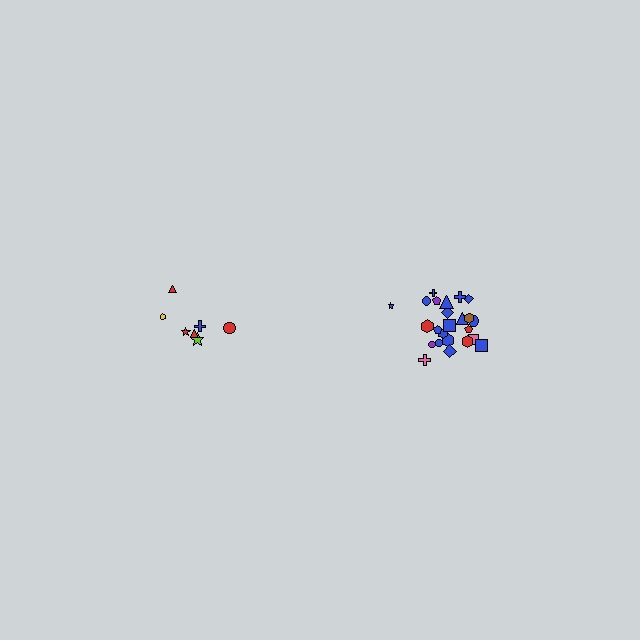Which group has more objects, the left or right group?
The right group.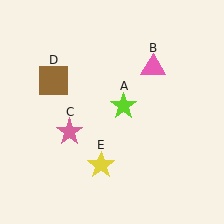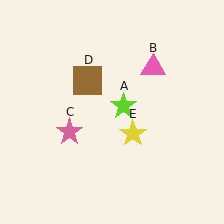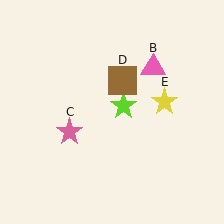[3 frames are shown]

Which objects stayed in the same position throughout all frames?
Lime star (object A) and pink triangle (object B) and pink star (object C) remained stationary.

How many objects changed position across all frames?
2 objects changed position: brown square (object D), yellow star (object E).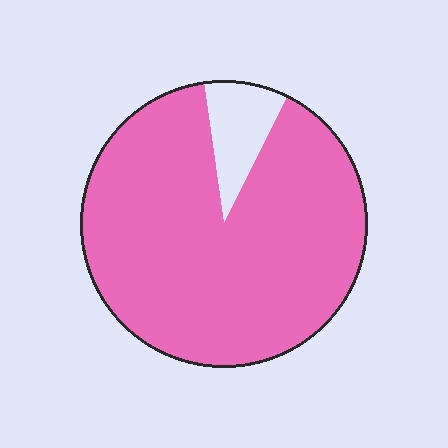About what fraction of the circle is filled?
About nine tenths (9/10).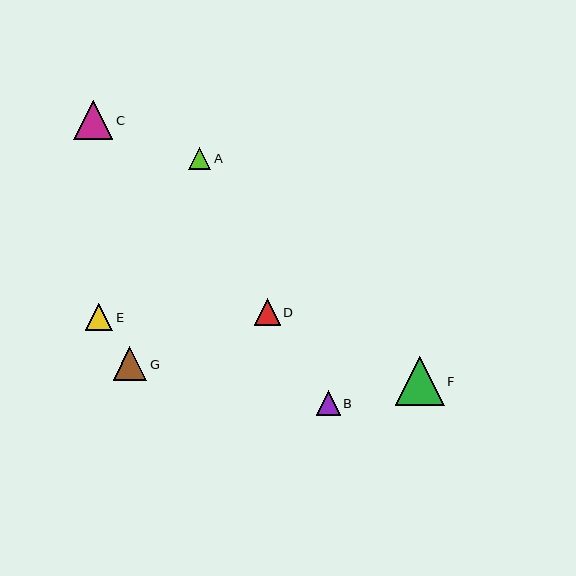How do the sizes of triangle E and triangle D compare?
Triangle E and triangle D are approximately the same size.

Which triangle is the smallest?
Triangle A is the smallest with a size of approximately 22 pixels.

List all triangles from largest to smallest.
From largest to smallest: F, C, G, E, D, B, A.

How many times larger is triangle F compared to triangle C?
Triangle F is approximately 1.3 times the size of triangle C.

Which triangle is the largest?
Triangle F is the largest with a size of approximately 49 pixels.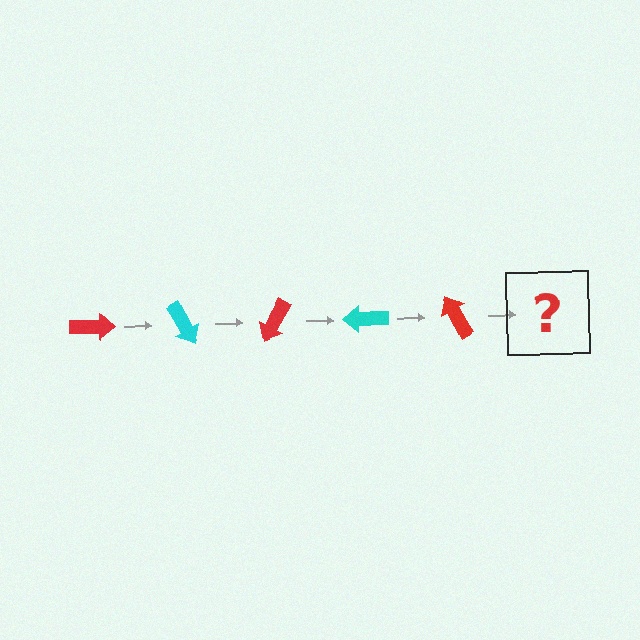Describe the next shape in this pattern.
It should be a cyan arrow, rotated 300 degrees from the start.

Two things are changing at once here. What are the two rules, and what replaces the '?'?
The two rules are that it rotates 60 degrees each step and the color cycles through red and cyan. The '?' should be a cyan arrow, rotated 300 degrees from the start.